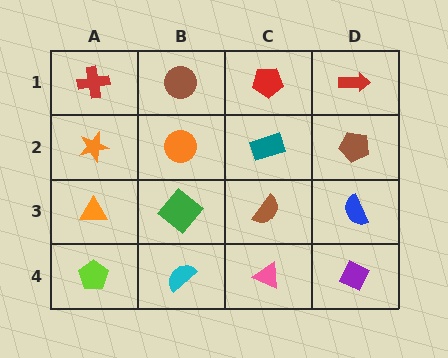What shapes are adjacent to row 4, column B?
A green diamond (row 3, column B), a lime pentagon (row 4, column A), a pink triangle (row 4, column C).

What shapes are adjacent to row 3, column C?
A teal rectangle (row 2, column C), a pink triangle (row 4, column C), a green diamond (row 3, column B), a blue semicircle (row 3, column D).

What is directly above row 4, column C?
A brown semicircle.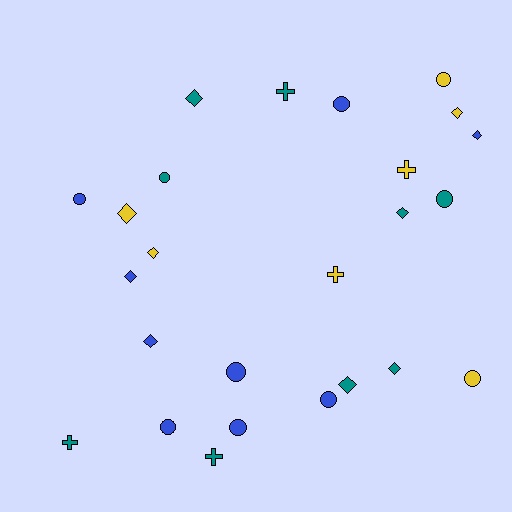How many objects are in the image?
There are 25 objects.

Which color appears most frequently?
Blue, with 9 objects.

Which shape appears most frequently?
Diamond, with 10 objects.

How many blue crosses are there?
There are no blue crosses.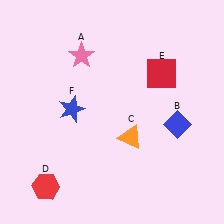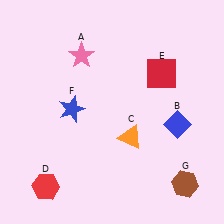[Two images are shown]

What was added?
A brown hexagon (G) was added in Image 2.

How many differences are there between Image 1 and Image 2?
There is 1 difference between the two images.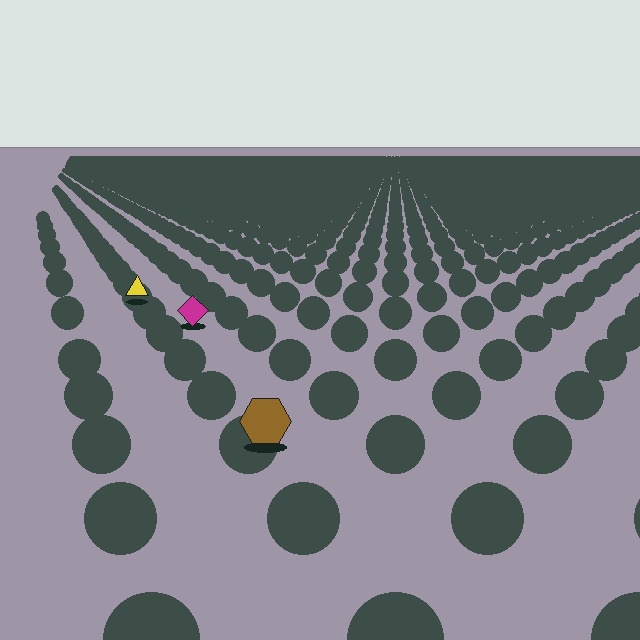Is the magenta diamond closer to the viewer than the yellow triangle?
Yes. The magenta diamond is closer — you can tell from the texture gradient: the ground texture is coarser near it.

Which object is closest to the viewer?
The brown hexagon is closest. The texture marks near it are larger and more spread out.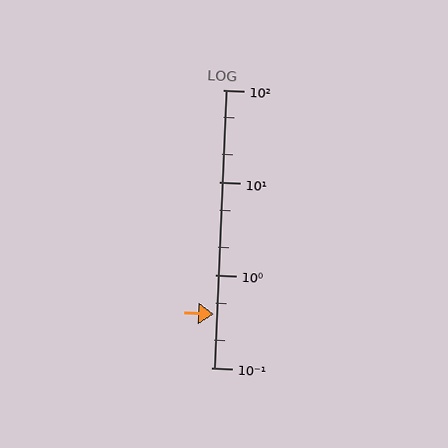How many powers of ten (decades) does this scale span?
The scale spans 3 decades, from 0.1 to 100.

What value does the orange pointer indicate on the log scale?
The pointer indicates approximately 0.38.